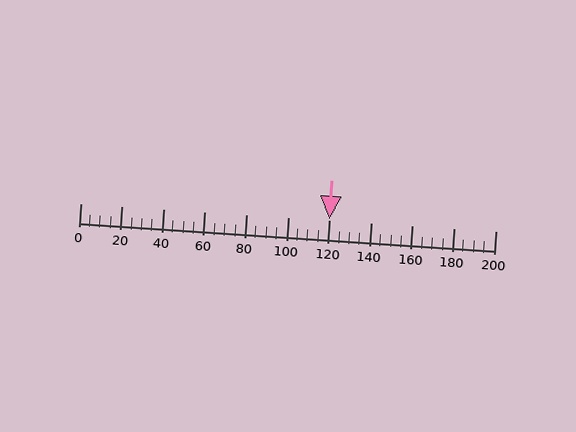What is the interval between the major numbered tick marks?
The major tick marks are spaced 20 units apart.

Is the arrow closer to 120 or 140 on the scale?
The arrow is closer to 120.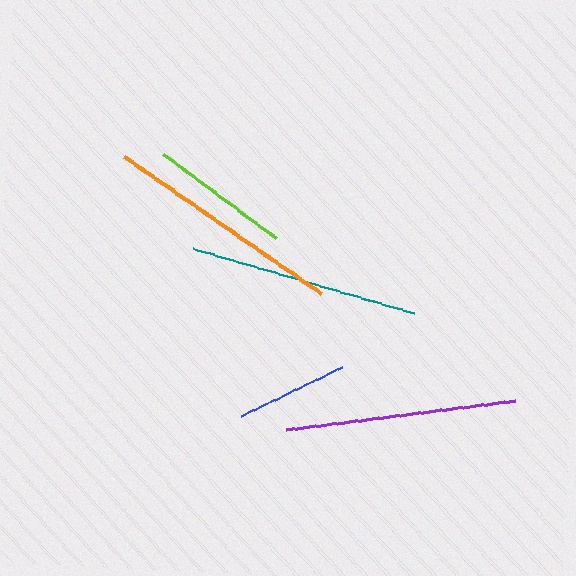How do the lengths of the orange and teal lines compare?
The orange and teal lines are approximately the same length.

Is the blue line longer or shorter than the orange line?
The orange line is longer than the blue line.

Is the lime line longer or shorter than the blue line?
The lime line is longer than the blue line.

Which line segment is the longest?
The orange line is the longest at approximately 239 pixels.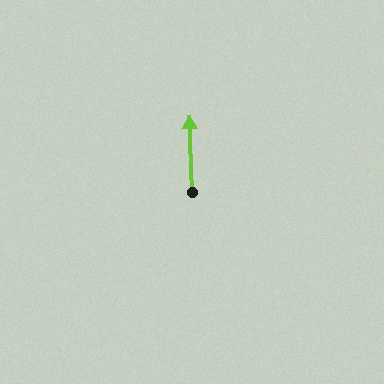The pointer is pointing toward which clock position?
Roughly 12 o'clock.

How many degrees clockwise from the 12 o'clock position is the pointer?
Approximately 358 degrees.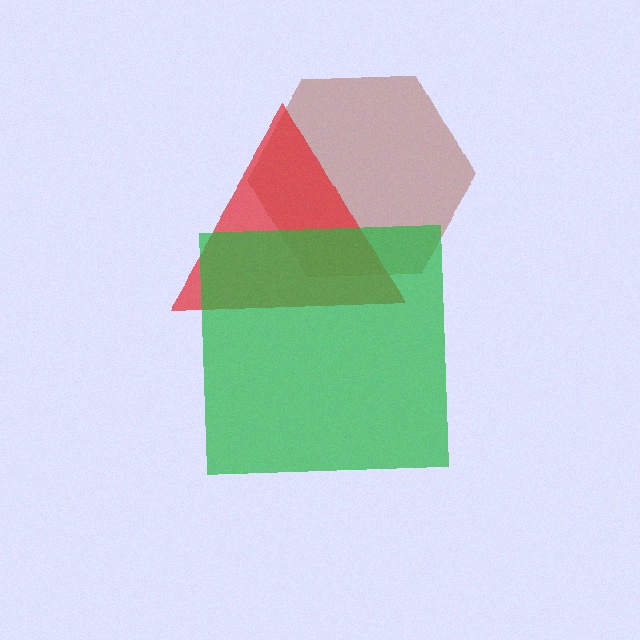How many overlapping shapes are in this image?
There are 3 overlapping shapes in the image.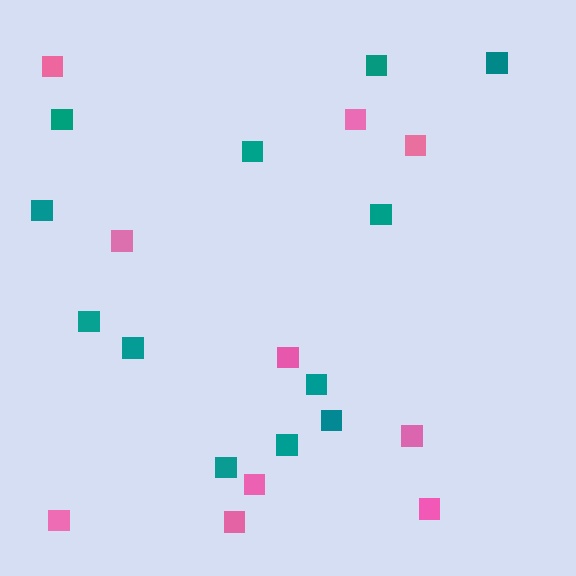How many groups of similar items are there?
There are 2 groups: one group of pink squares (10) and one group of teal squares (12).